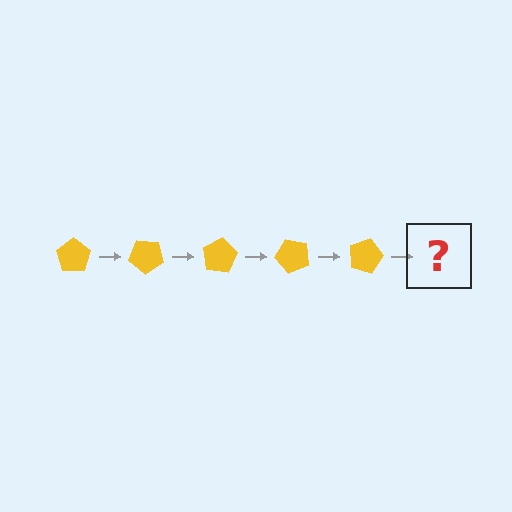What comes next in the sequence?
The next element should be a yellow pentagon rotated 200 degrees.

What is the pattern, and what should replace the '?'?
The pattern is that the pentagon rotates 40 degrees each step. The '?' should be a yellow pentagon rotated 200 degrees.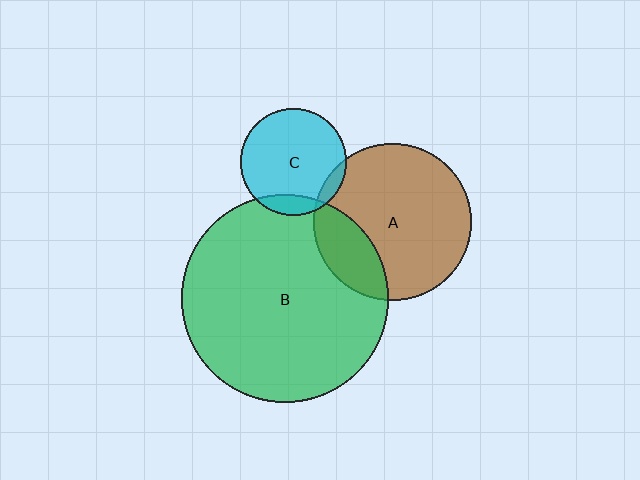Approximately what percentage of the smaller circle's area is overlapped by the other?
Approximately 10%.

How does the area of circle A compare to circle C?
Approximately 2.2 times.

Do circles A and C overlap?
Yes.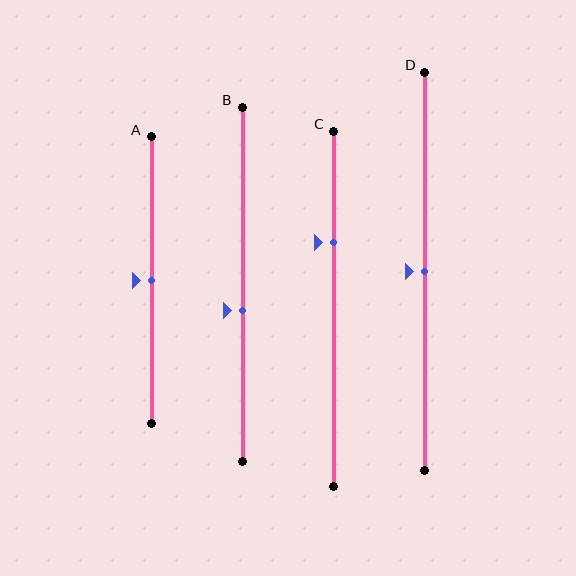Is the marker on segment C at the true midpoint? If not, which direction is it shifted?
No, the marker on segment C is shifted upward by about 19% of the segment length.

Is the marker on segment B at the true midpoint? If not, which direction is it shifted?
No, the marker on segment B is shifted downward by about 7% of the segment length.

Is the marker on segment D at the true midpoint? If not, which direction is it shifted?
Yes, the marker on segment D is at the true midpoint.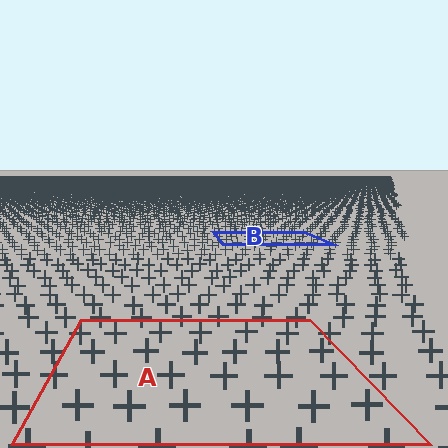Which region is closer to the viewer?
Region A is closer. The texture elements there are larger and more spread out.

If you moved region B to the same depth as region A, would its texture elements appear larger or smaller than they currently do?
They would appear larger. At a closer depth, the same texture elements are projected at a bigger on-screen size.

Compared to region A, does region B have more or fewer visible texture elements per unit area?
Region B has more texture elements per unit area — they are packed more densely because it is farther away.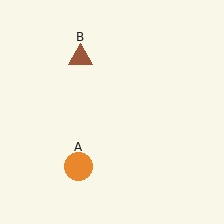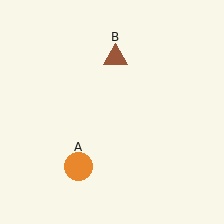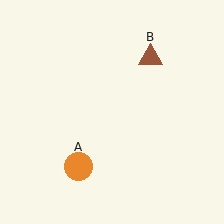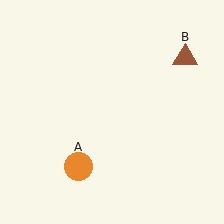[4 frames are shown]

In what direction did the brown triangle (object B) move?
The brown triangle (object B) moved right.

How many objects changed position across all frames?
1 object changed position: brown triangle (object B).